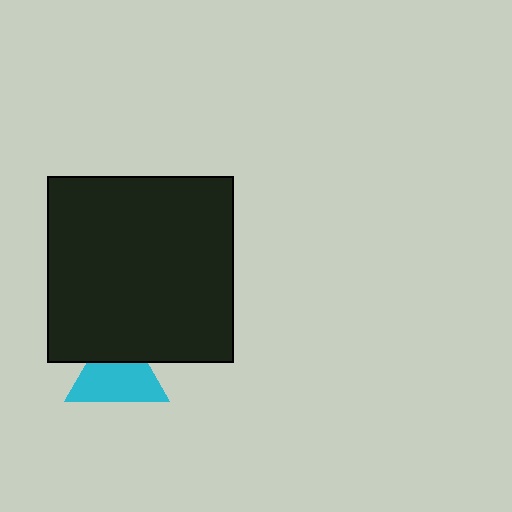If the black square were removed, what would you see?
You would see the complete cyan triangle.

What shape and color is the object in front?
The object in front is a black square.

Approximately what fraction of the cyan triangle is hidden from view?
Roughly 34% of the cyan triangle is hidden behind the black square.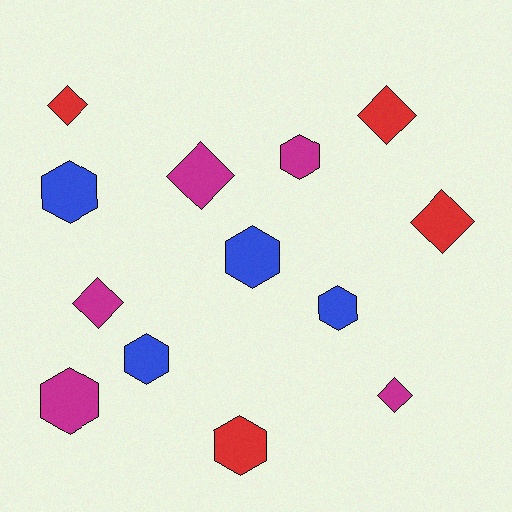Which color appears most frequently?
Magenta, with 5 objects.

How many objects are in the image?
There are 13 objects.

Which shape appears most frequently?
Hexagon, with 7 objects.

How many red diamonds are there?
There are 3 red diamonds.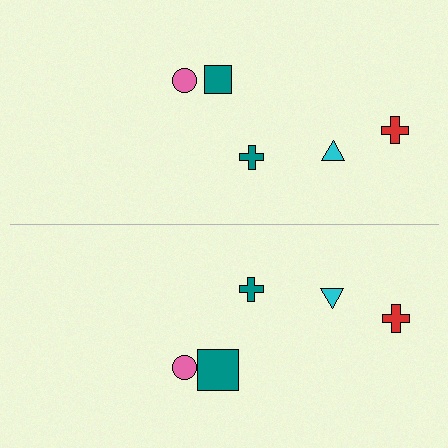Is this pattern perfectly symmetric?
No, the pattern is not perfectly symmetric. The teal square on the bottom side has a different size than its mirror counterpart.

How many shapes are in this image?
There are 10 shapes in this image.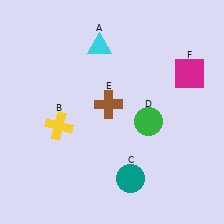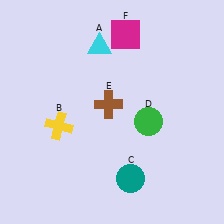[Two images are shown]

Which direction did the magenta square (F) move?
The magenta square (F) moved left.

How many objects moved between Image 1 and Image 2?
1 object moved between the two images.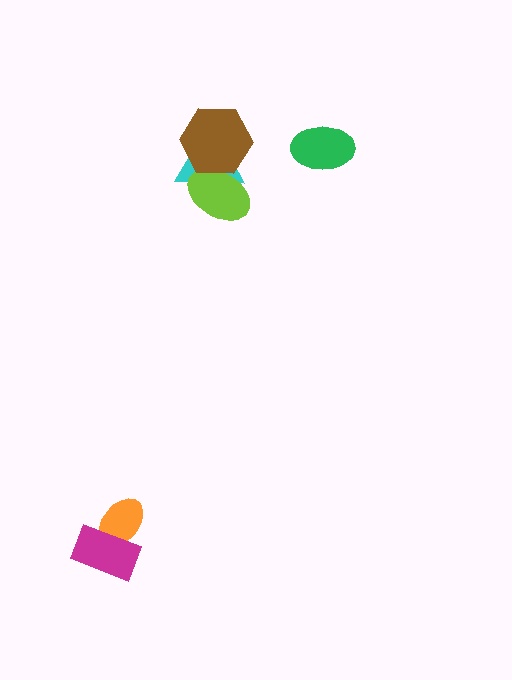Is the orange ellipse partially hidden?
Yes, it is partially covered by another shape.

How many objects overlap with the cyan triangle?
2 objects overlap with the cyan triangle.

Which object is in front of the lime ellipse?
The brown hexagon is in front of the lime ellipse.